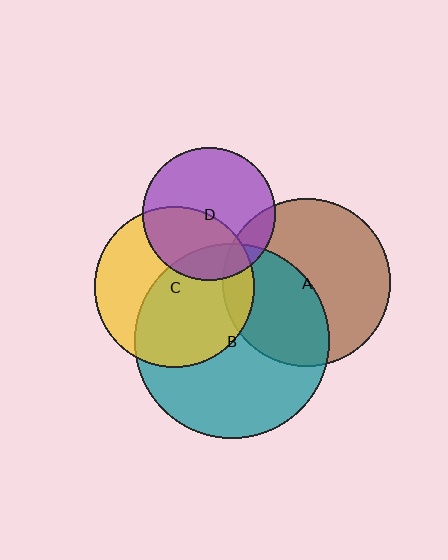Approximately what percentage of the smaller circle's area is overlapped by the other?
Approximately 40%.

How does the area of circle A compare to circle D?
Approximately 1.6 times.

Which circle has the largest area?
Circle B (teal).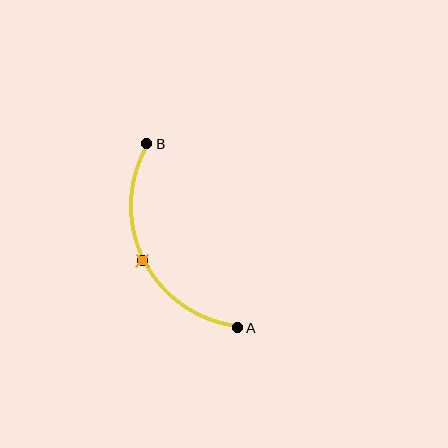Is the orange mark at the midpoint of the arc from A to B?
Yes. The orange mark lies on the arc at equal arc-length from both A and B — it is the arc midpoint.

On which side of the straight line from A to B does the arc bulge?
The arc bulges to the left of the straight line connecting A and B.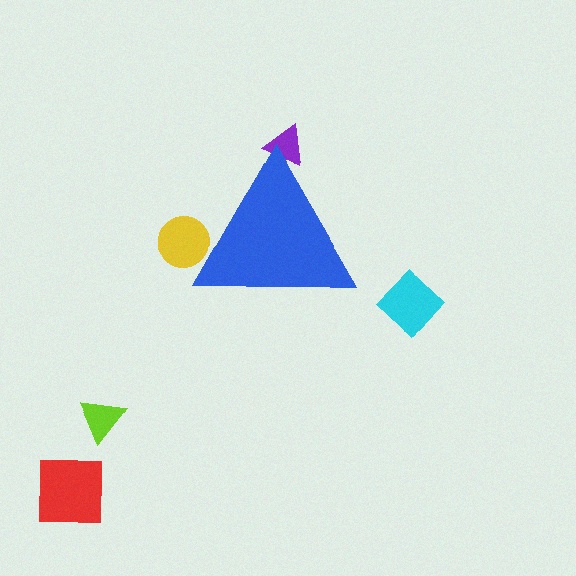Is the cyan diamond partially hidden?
No, the cyan diamond is fully visible.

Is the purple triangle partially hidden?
Yes, the purple triangle is partially hidden behind the blue triangle.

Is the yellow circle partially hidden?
Yes, the yellow circle is partially hidden behind the blue triangle.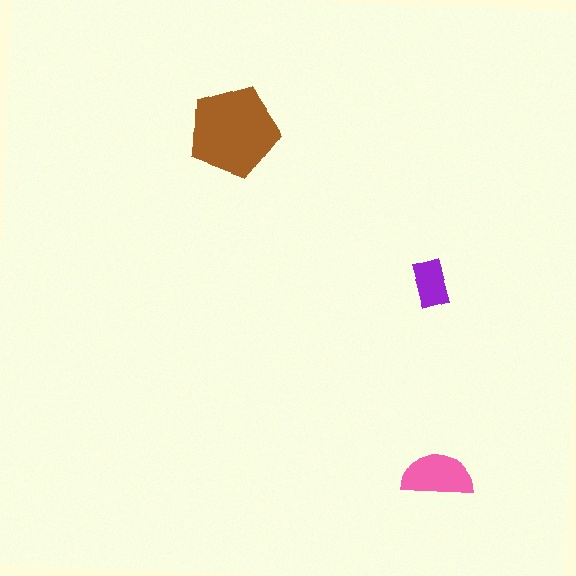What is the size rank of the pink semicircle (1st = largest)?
2nd.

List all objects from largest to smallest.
The brown pentagon, the pink semicircle, the purple rectangle.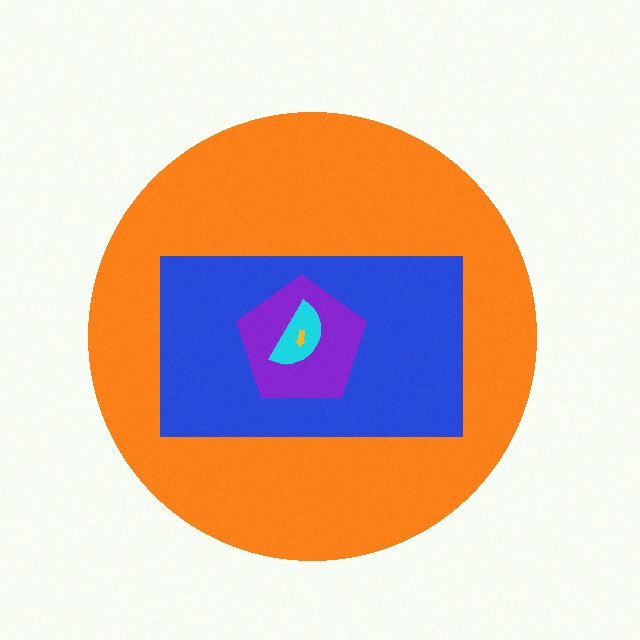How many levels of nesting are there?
5.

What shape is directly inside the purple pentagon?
The cyan semicircle.